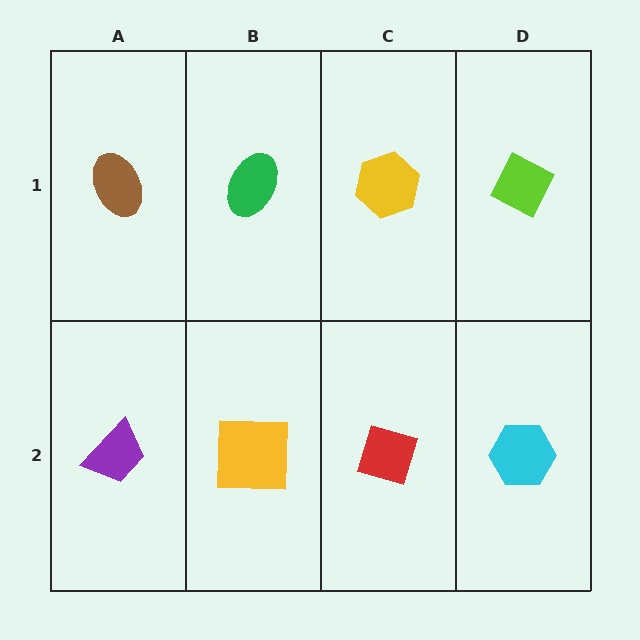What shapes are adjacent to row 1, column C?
A red diamond (row 2, column C), a green ellipse (row 1, column B), a lime diamond (row 1, column D).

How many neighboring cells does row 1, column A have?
2.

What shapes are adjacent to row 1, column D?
A cyan hexagon (row 2, column D), a yellow hexagon (row 1, column C).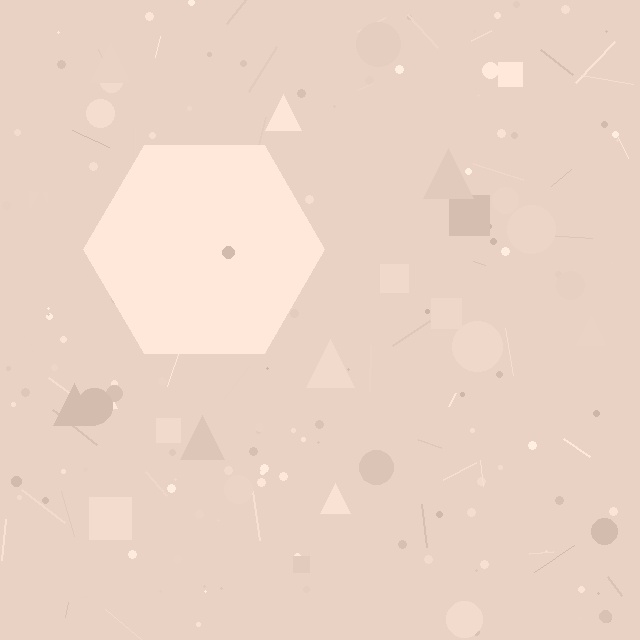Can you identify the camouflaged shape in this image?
The camouflaged shape is a hexagon.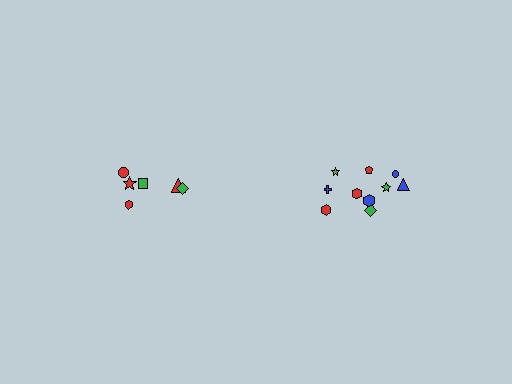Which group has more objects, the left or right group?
The right group.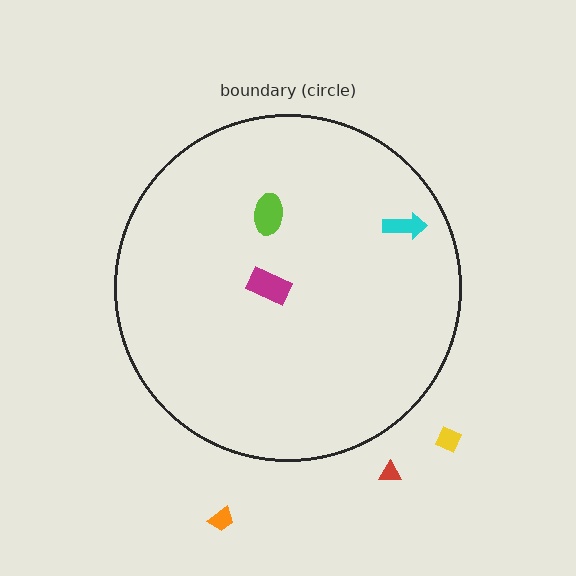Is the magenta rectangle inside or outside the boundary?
Inside.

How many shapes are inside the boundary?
3 inside, 3 outside.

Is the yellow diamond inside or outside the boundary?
Outside.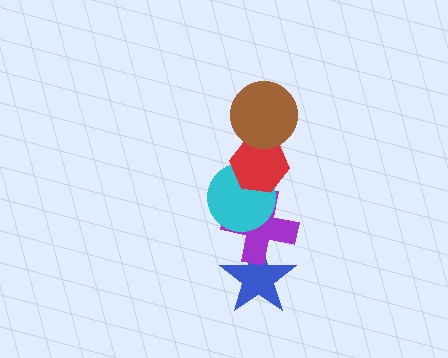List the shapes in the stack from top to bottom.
From top to bottom: the brown circle, the red hexagon, the cyan circle, the purple cross, the blue star.